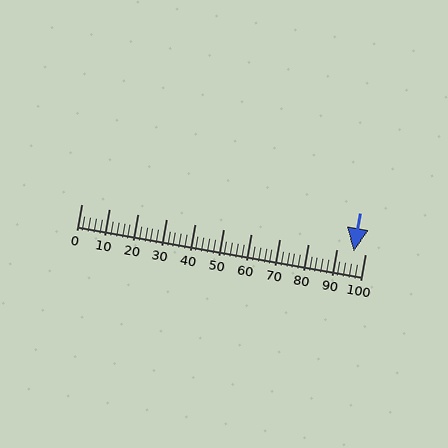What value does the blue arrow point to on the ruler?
The blue arrow points to approximately 96.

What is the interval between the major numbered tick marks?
The major tick marks are spaced 10 units apart.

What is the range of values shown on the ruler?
The ruler shows values from 0 to 100.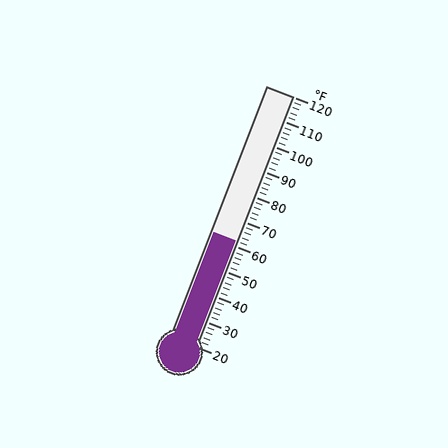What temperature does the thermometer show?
The thermometer shows approximately 62°F.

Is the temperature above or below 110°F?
The temperature is below 110°F.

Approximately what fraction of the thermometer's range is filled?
The thermometer is filled to approximately 40% of its range.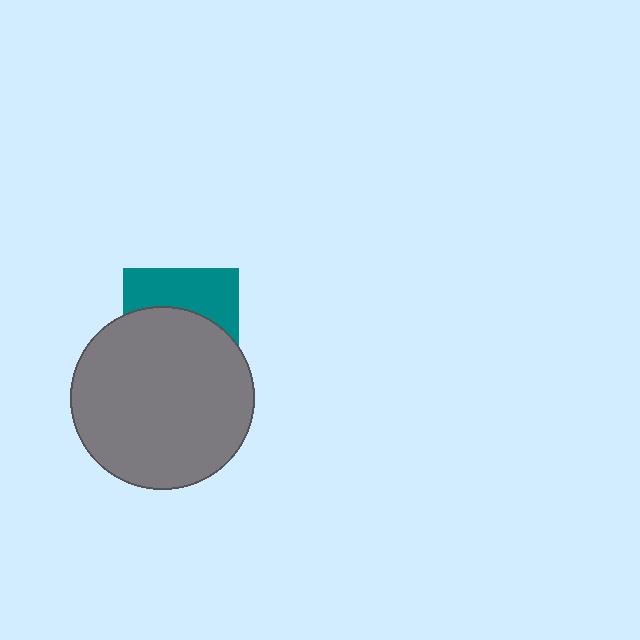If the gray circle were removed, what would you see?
You would see the complete teal square.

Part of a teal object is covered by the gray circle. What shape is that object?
It is a square.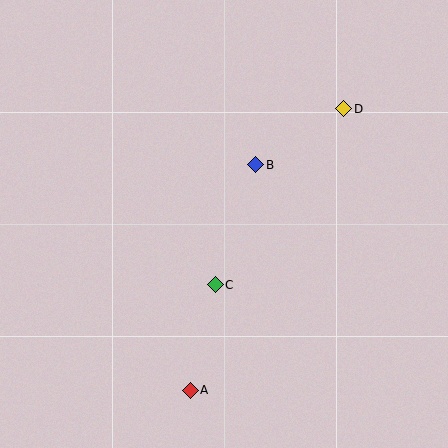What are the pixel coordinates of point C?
Point C is at (215, 285).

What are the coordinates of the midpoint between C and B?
The midpoint between C and B is at (235, 225).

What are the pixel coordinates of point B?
Point B is at (256, 165).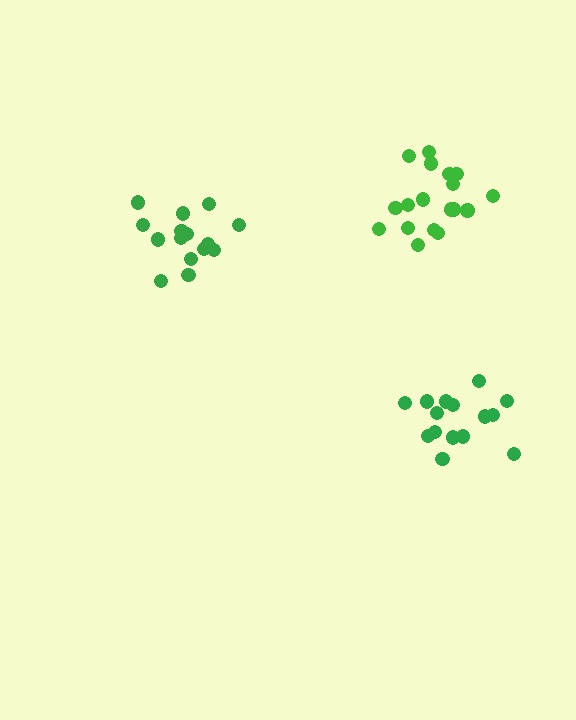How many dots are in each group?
Group 1: 15 dots, Group 2: 18 dots, Group 3: 15 dots (48 total).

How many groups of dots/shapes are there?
There are 3 groups.